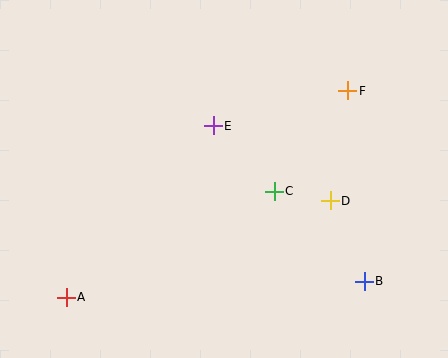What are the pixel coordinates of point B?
Point B is at (364, 281).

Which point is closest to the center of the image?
Point C at (274, 191) is closest to the center.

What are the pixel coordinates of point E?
Point E is at (213, 126).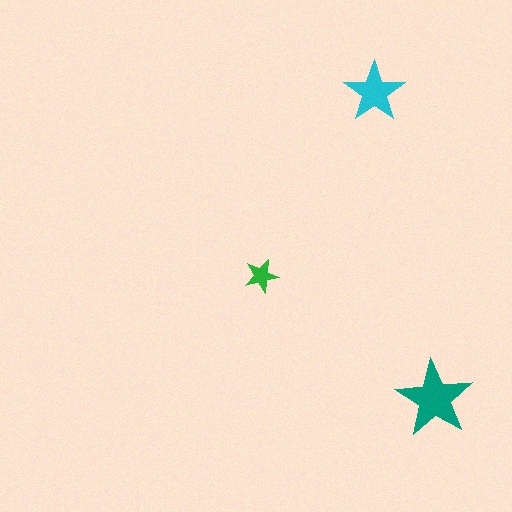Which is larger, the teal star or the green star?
The teal one.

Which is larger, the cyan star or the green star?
The cyan one.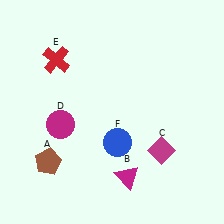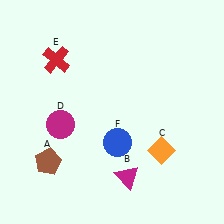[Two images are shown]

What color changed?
The diamond (C) changed from magenta in Image 1 to orange in Image 2.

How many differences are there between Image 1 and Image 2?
There is 1 difference between the two images.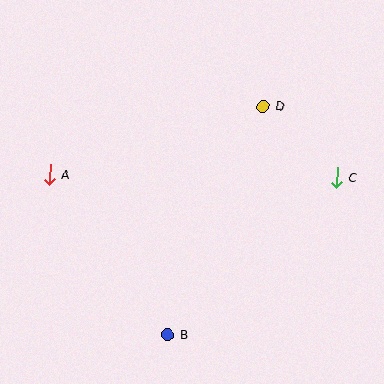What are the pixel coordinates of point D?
Point D is at (263, 106).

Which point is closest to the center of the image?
Point D at (263, 106) is closest to the center.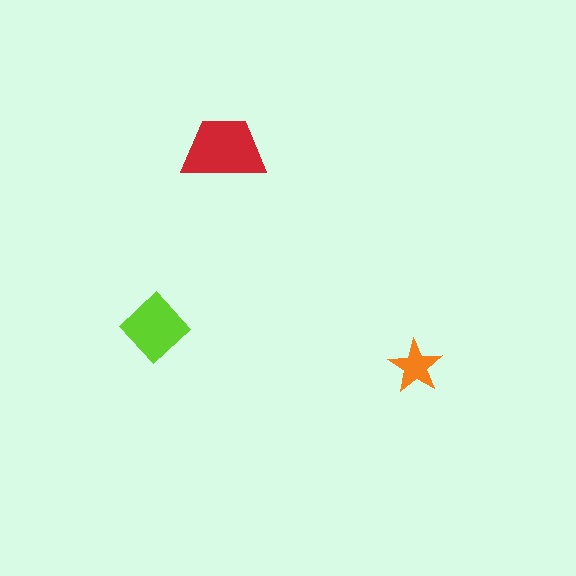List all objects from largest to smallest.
The red trapezoid, the lime diamond, the orange star.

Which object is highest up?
The red trapezoid is topmost.